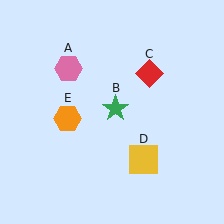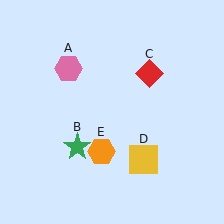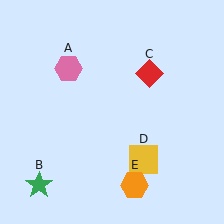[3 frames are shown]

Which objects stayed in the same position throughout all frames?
Pink hexagon (object A) and red diamond (object C) and yellow square (object D) remained stationary.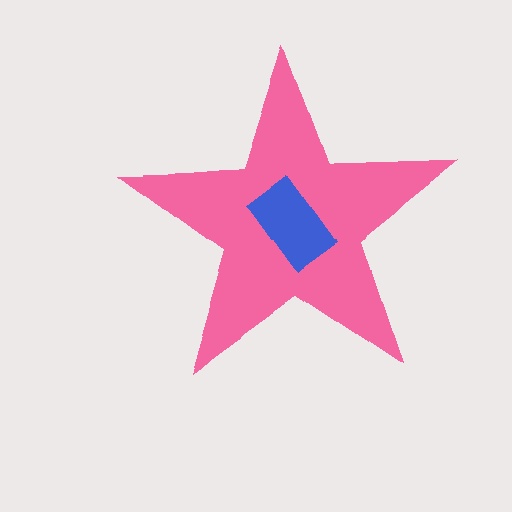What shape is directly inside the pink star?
The blue rectangle.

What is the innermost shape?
The blue rectangle.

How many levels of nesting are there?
2.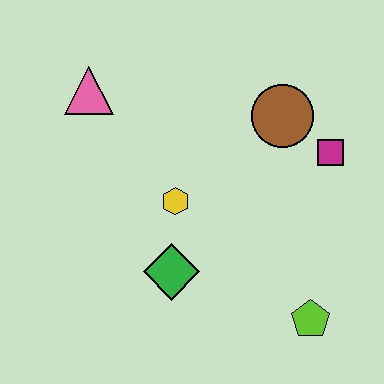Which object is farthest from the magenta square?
The pink triangle is farthest from the magenta square.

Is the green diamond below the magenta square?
Yes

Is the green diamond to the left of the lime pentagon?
Yes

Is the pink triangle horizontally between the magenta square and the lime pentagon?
No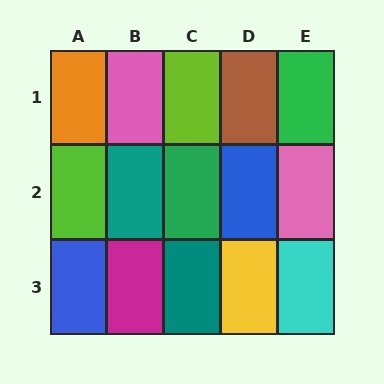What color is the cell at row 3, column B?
Magenta.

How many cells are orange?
1 cell is orange.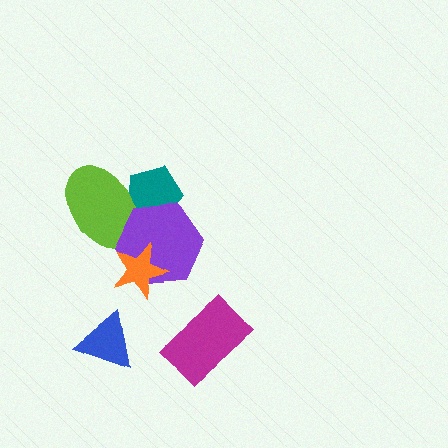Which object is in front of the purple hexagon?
The orange star is in front of the purple hexagon.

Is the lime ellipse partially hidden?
Yes, it is partially covered by another shape.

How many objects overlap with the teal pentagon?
2 objects overlap with the teal pentagon.